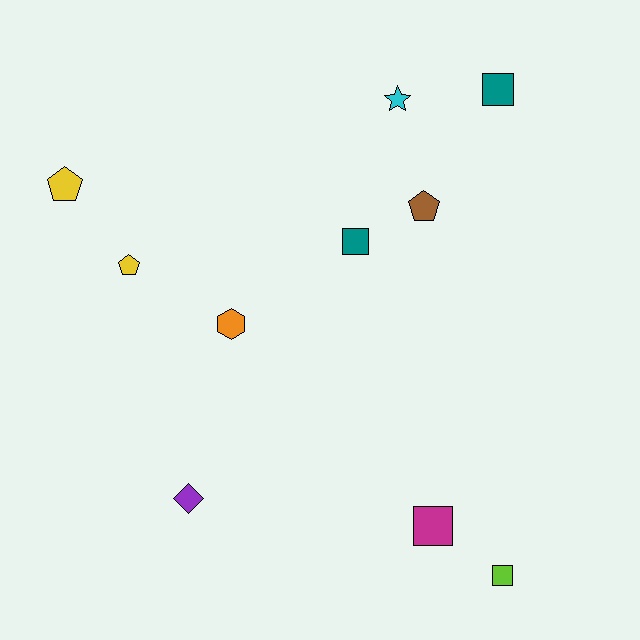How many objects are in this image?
There are 10 objects.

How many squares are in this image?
There are 4 squares.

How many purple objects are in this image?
There is 1 purple object.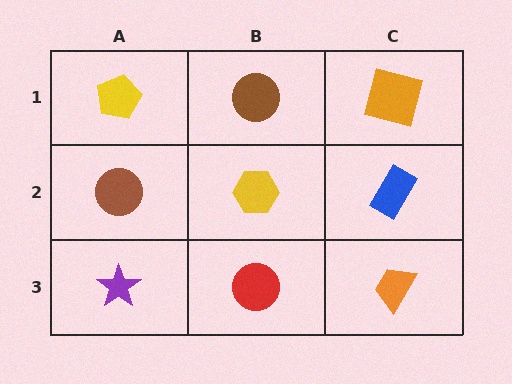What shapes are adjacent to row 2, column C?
An orange square (row 1, column C), an orange trapezoid (row 3, column C), a yellow hexagon (row 2, column B).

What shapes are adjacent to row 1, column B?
A yellow hexagon (row 2, column B), a yellow pentagon (row 1, column A), an orange square (row 1, column C).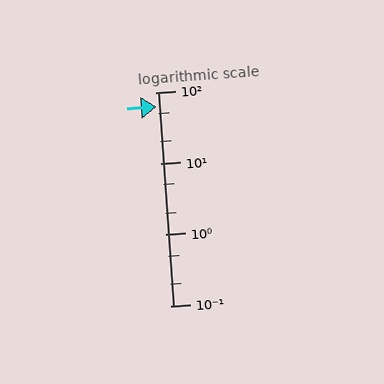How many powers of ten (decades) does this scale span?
The scale spans 3 decades, from 0.1 to 100.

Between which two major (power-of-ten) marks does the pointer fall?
The pointer is between 10 and 100.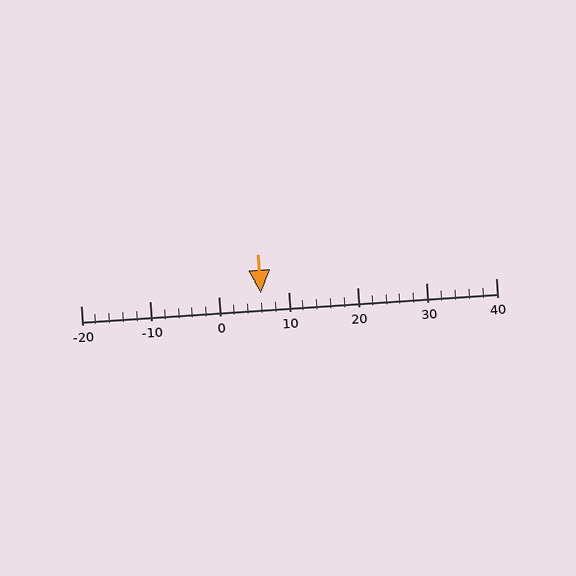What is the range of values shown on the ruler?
The ruler shows values from -20 to 40.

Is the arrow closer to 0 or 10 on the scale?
The arrow is closer to 10.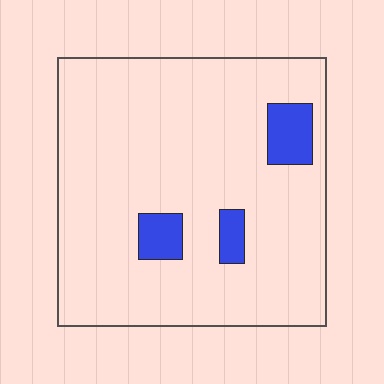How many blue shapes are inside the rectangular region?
3.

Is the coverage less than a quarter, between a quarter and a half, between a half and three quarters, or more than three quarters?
Less than a quarter.